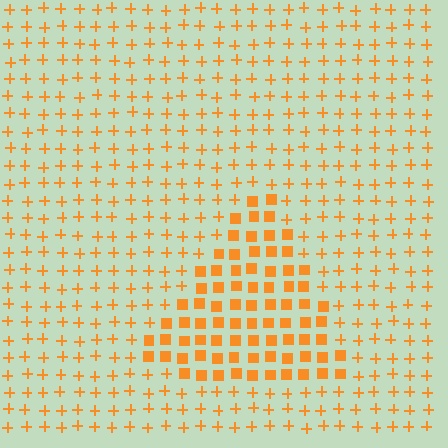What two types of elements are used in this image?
The image uses squares inside the triangle region and plus signs outside it.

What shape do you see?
I see a triangle.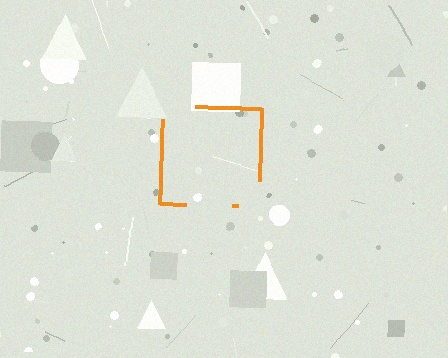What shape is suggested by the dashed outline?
The dashed outline suggests a square.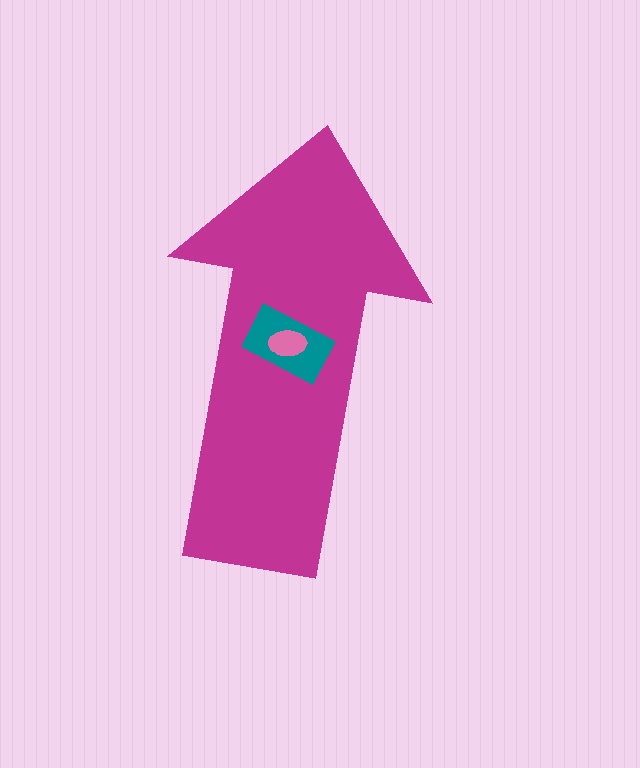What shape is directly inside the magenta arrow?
The teal rectangle.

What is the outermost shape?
The magenta arrow.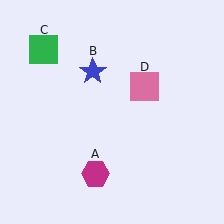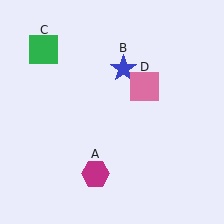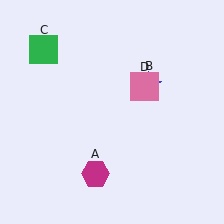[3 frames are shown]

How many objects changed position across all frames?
1 object changed position: blue star (object B).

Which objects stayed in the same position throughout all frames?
Magenta hexagon (object A) and green square (object C) and pink square (object D) remained stationary.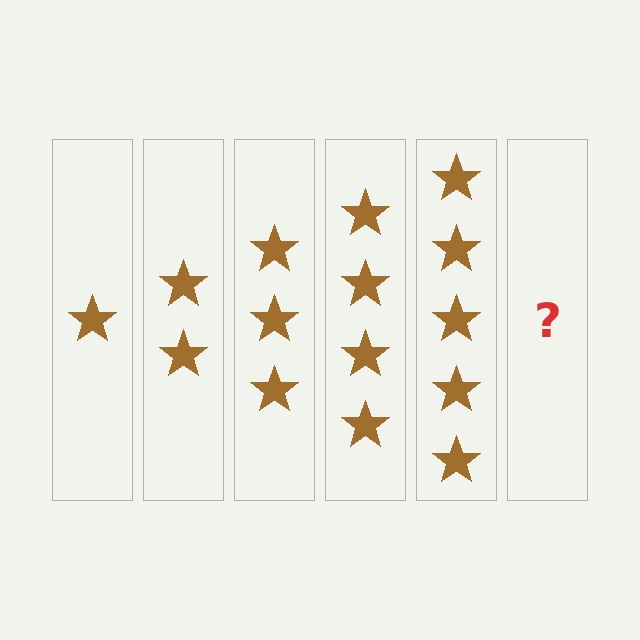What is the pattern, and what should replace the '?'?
The pattern is that each step adds one more star. The '?' should be 6 stars.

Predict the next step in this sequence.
The next step is 6 stars.